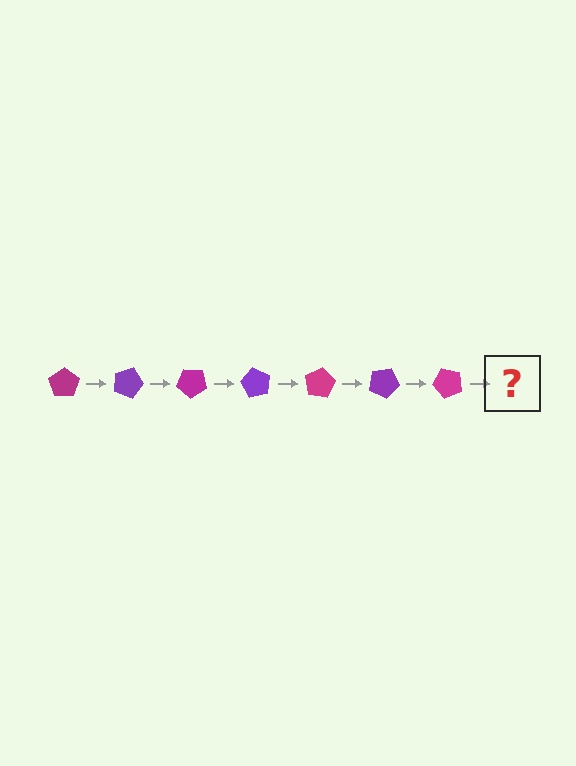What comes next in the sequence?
The next element should be a purple pentagon, rotated 140 degrees from the start.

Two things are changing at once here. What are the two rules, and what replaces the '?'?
The two rules are that it rotates 20 degrees each step and the color cycles through magenta and purple. The '?' should be a purple pentagon, rotated 140 degrees from the start.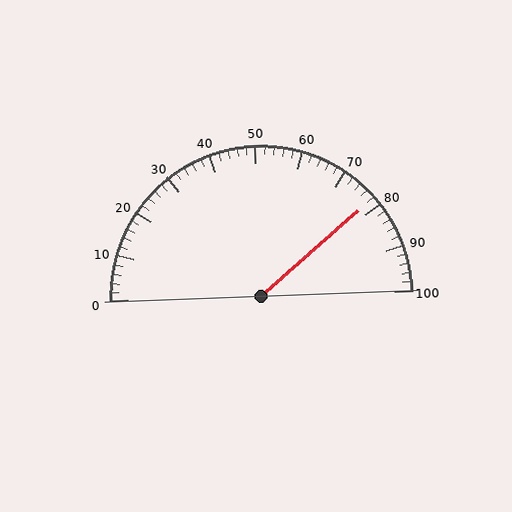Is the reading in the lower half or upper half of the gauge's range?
The reading is in the upper half of the range (0 to 100).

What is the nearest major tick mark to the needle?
The nearest major tick mark is 80.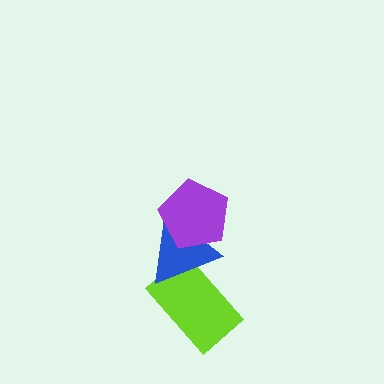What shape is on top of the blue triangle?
The purple pentagon is on top of the blue triangle.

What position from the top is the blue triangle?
The blue triangle is 2nd from the top.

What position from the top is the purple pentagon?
The purple pentagon is 1st from the top.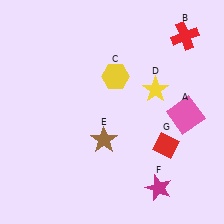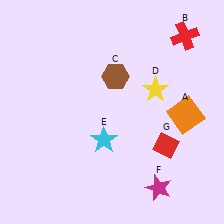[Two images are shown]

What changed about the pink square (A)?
In Image 1, A is pink. In Image 2, it changed to orange.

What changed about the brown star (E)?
In Image 1, E is brown. In Image 2, it changed to cyan.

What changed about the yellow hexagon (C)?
In Image 1, C is yellow. In Image 2, it changed to brown.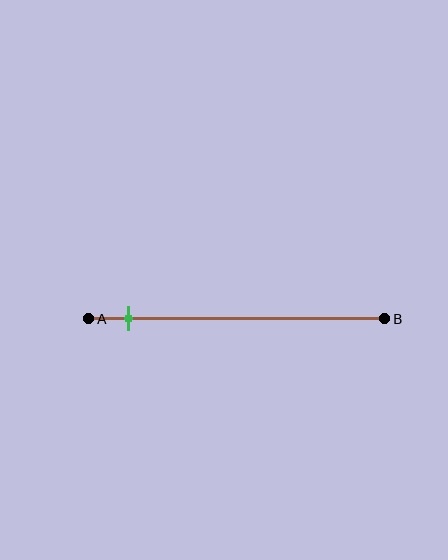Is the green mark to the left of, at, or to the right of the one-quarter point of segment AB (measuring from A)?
The green mark is to the left of the one-quarter point of segment AB.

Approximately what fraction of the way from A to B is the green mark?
The green mark is approximately 15% of the way from A to B.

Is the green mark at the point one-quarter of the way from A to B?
No, the mark is at about 15% from A, not at the 25% one-quarter point.